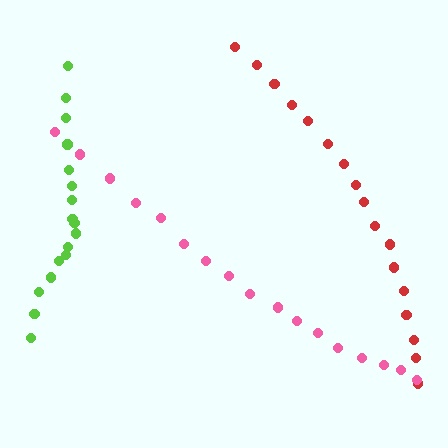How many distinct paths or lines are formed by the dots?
There are 3 distinct paths.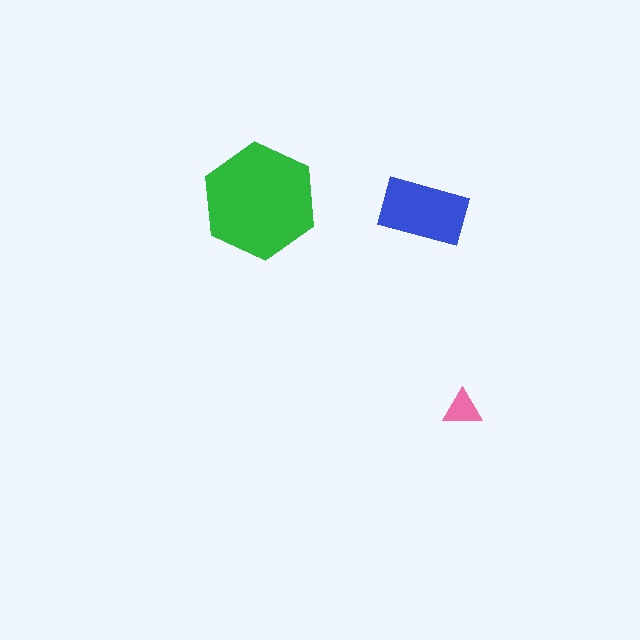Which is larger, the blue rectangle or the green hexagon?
The green hexagon.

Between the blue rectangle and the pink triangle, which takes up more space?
The blue rectangle.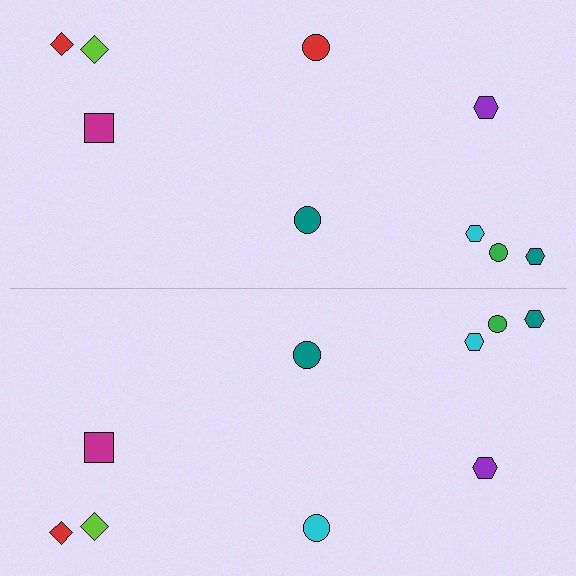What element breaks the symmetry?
The cyan circle on the bottom side breaks the symmetry — its mirror counterpart is red.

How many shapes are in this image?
There are 18 shapes in this image.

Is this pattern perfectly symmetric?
No, the pattern is not perfectly symmetric. The cyan circle on the bottom side breaks the symmetry — its mirror counterpart is red.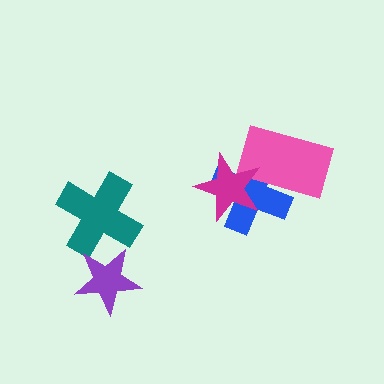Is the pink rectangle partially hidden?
Yes, it is partially covered by another shape.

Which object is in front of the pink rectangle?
The magenta star is in front of the pink rectangle.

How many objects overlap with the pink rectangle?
2 objects overlap with the pink rectangle.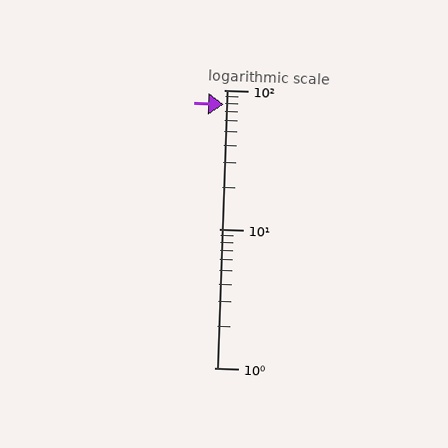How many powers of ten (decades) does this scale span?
The scale spans 2 decades, from 1 to 100.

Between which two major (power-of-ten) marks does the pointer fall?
The pointer is between 10 and 100.